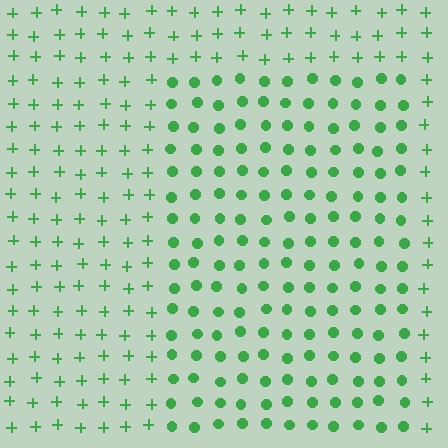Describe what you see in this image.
The image is filled with small green elements arranged in a uniform grid. A rectangle-shaped region contains circles, while the surrounding area contains plus signs. The boundary is defined purely by the change in element shape.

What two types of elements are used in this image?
The image uses circles inside the rectangle region and plus signs outside it.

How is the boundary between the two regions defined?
The boundary is defined by a change in element shape: circles inside vs. plus signs outside. All elements share the same color and spacing.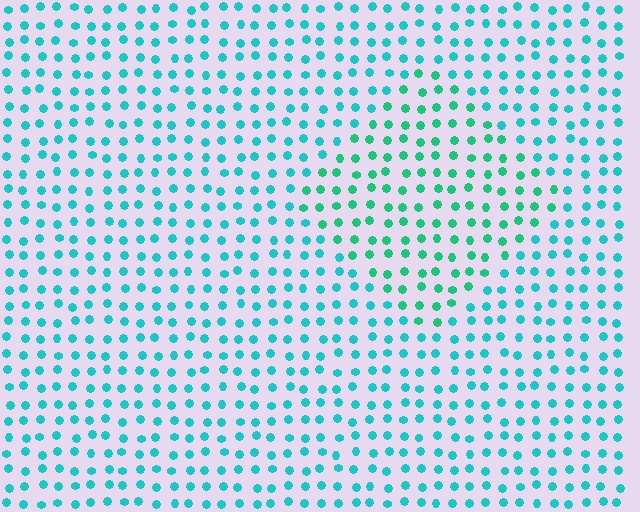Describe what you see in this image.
The image is filled with small cyan elements in a uniform arrangement. A diamond-shaped region is visible where the elements are tinted to a slightly different hue, forming a subtle color boundary.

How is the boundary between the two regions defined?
The boundary is defined purely by a slight shift in hue (about 27 degrees). Spacing, size, and orientation are identical on both sides.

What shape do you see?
I see a diamond.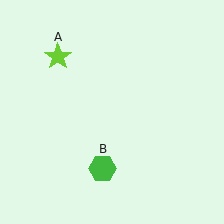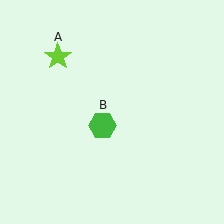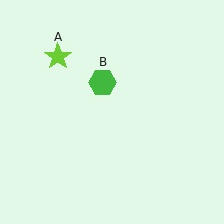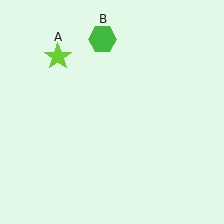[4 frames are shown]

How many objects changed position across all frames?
1 object changed position: green hexagon (object B).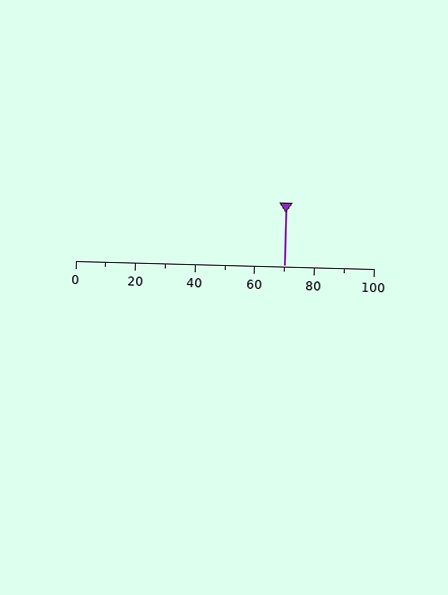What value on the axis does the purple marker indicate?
The marker indicates approximately 70.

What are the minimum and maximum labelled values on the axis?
The axis runs from 0 to 100.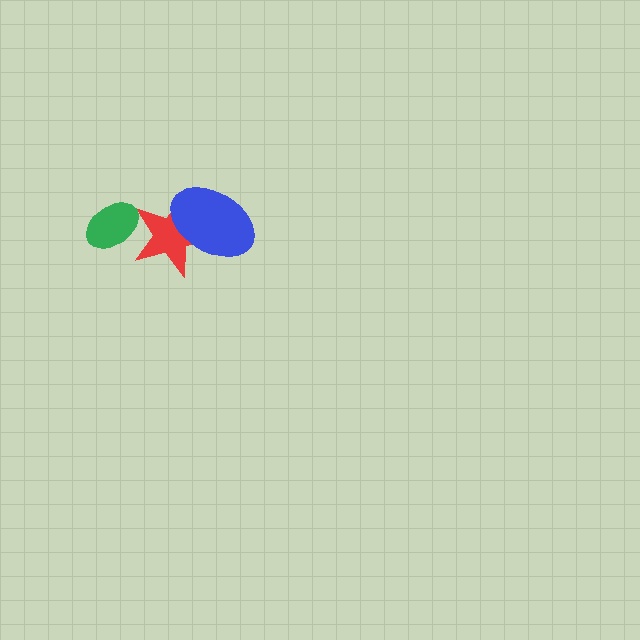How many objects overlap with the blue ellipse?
1 object overlaps with the blue ellipse.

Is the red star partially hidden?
Yes, it is partially covered by another shape.